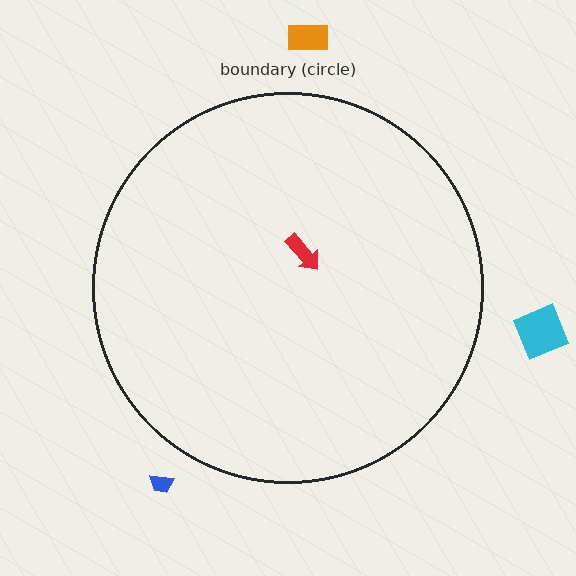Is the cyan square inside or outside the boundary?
Outside.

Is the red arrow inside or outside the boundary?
Inside.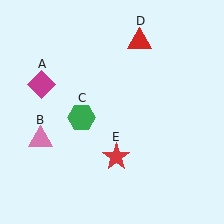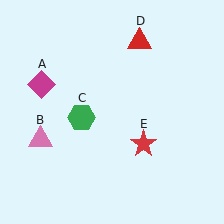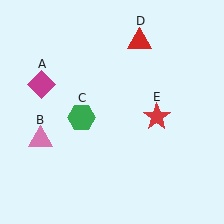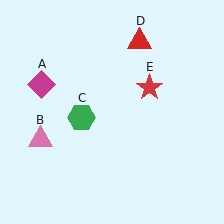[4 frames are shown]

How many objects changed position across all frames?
1 object changed position: red star (object E).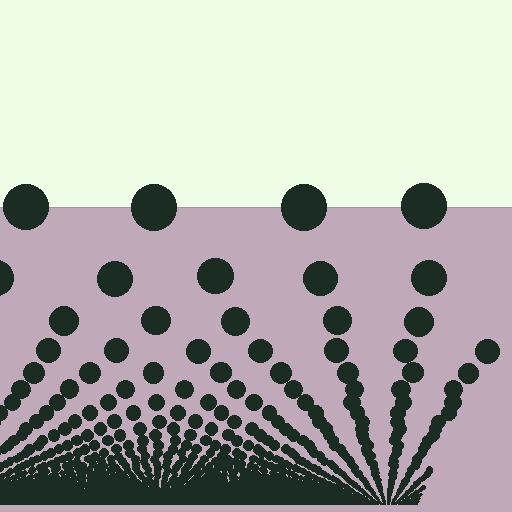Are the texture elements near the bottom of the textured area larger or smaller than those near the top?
Smaller. The gradient is inverted — elements near the bottom are smaller and denser.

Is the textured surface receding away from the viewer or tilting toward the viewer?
The surface appears to tilt toward the viewer. Texture elements get larger and sparser toward the top.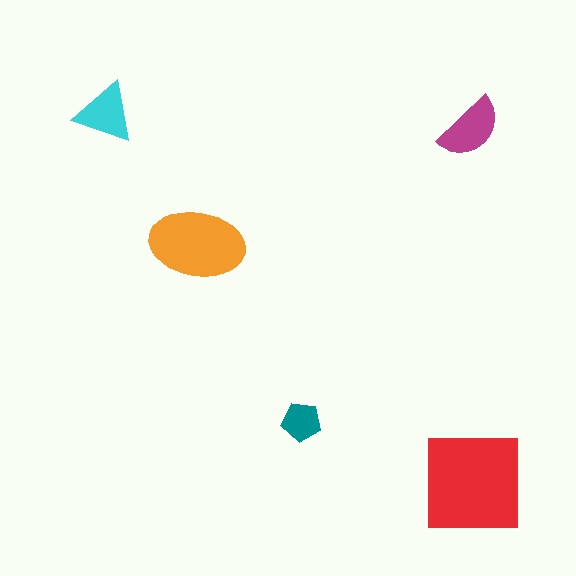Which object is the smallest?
The teal pentagon.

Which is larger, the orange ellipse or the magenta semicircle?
The orange ellipse.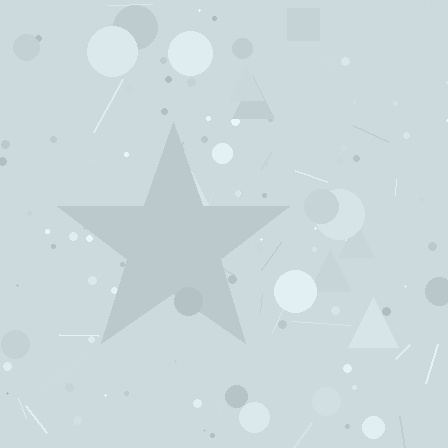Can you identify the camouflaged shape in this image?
The camouflaged shape is a star.